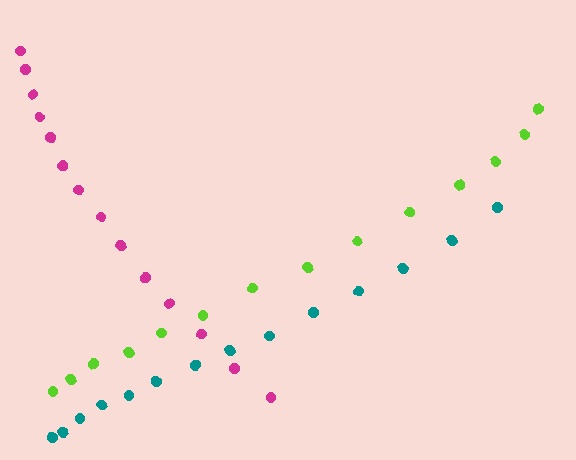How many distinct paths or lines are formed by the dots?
There are 3 distinct paths.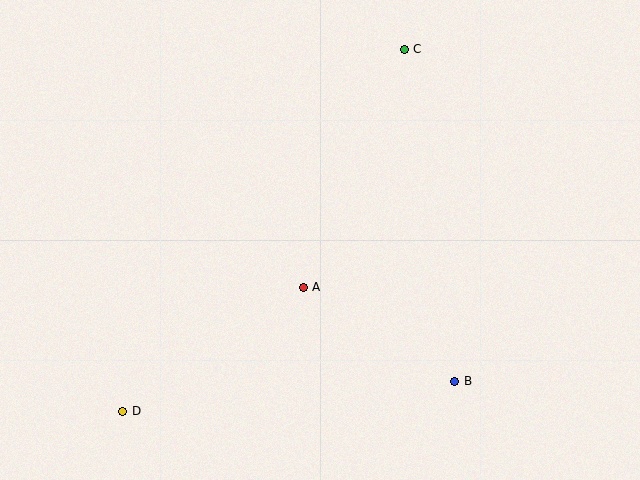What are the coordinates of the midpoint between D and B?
The midpoint between D and B is at (289, 396).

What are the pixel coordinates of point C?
Point C is at (404, 49).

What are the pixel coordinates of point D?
Point D is at (122, 411).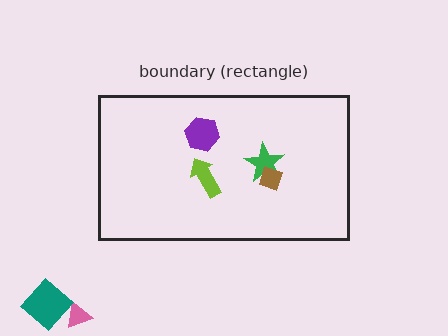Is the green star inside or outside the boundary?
Inside.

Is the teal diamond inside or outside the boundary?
Outside.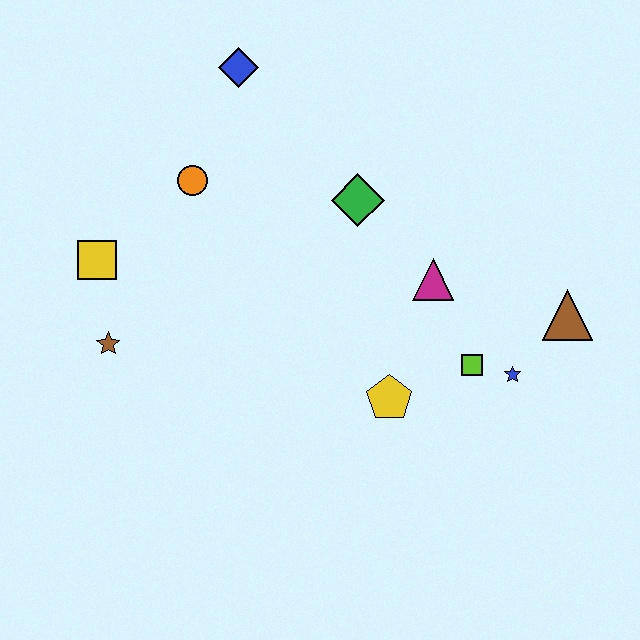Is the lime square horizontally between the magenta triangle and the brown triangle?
Yes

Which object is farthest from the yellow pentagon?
The blue diamond is farthest from the yellow pentagon.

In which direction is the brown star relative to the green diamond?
The brown star is to the left of the green diamond.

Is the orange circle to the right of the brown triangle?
No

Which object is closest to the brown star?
The yellow square is closest to the brown star.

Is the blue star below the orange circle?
Yes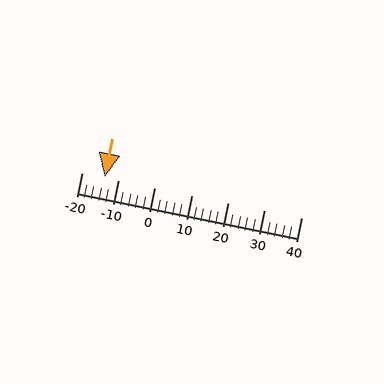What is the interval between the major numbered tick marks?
The major tick marks are spaced 10 units apart.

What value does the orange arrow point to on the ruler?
The orange arrow points to approximately -14.